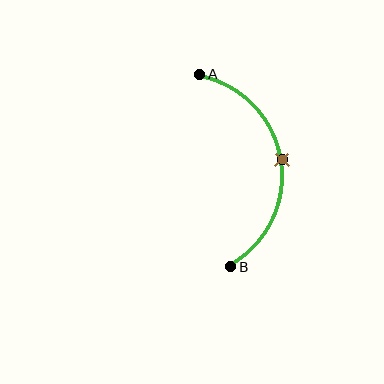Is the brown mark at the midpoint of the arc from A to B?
Yes. The brown mark lies on the arc at equal arc-length from both A and B — it is the arc midpoint.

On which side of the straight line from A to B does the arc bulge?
The arc bulges to the right of the straight line connecting A and B.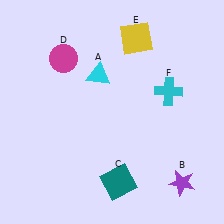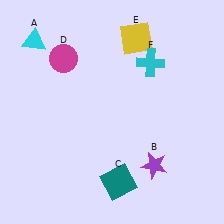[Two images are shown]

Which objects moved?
The objects that moved are: the cyan triangle (A), the purple star (B), the cyan cross (F).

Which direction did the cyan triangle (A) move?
The cyan triangle (A) moved left.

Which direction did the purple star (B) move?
The purple star (B) moved left.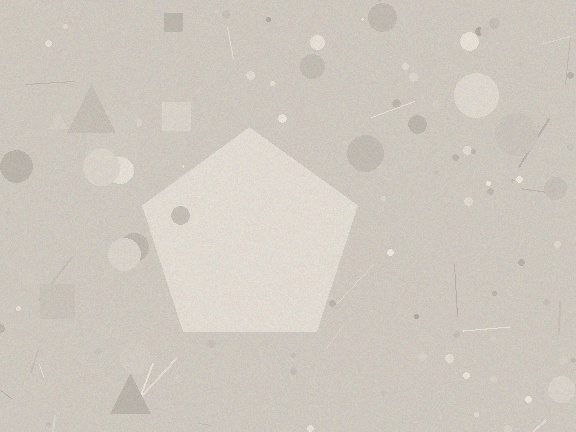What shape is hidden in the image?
A pentagon is hidden in the image.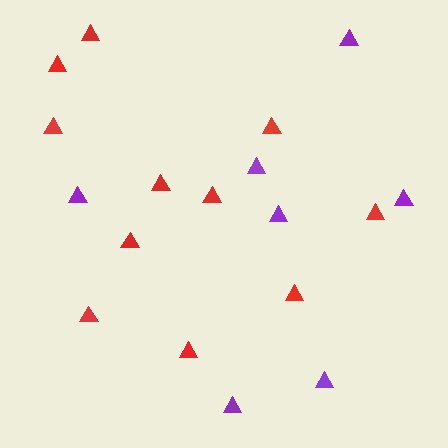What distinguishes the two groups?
There are 2 groups: one group of red triangles (11) and one group of purple triangles (7).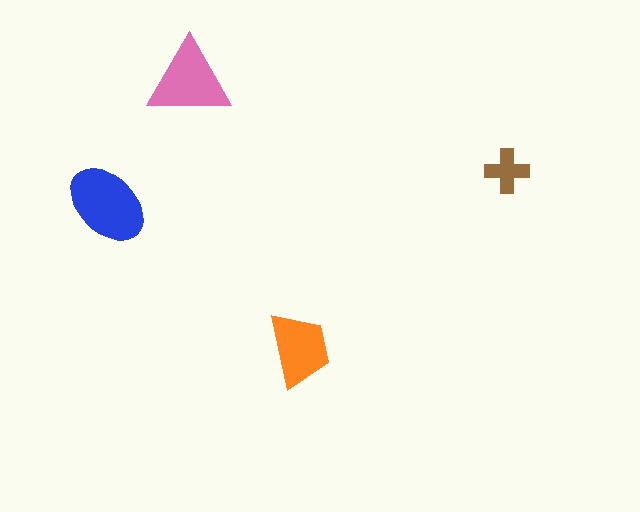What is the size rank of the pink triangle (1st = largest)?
2nd.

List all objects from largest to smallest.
The blue ellipse, the pink triangle, the orange trapezoid, the brown cross.